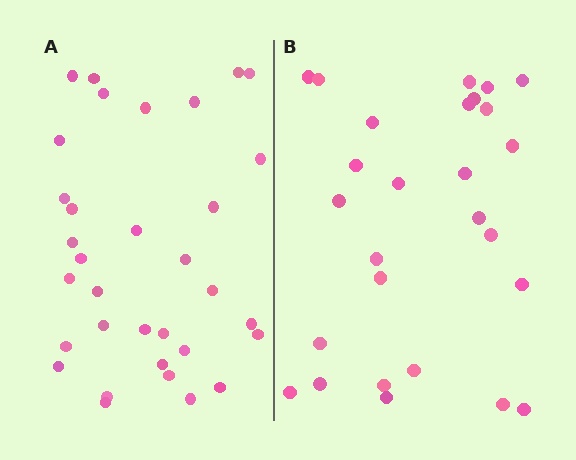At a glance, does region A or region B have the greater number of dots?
Region A (the left region) has more dots.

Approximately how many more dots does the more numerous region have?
Region A has about 6 more dots than region B.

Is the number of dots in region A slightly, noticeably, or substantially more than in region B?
Region A has only slightly more — the two regions are fairly close. The ratio is roughly 1.2 to 1.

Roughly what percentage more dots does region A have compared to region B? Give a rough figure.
About 20% more.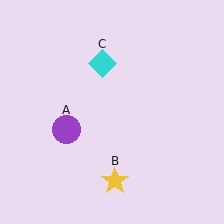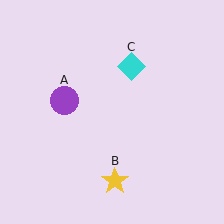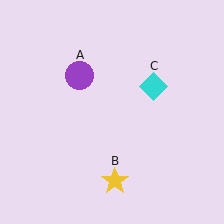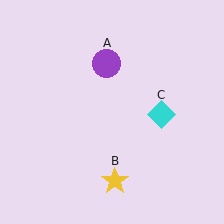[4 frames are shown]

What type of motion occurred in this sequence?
The purple circle (object A), cyan diamond (object C) rotated clockwise around the center of the scene.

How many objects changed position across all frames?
2 objects changed position: purple circle (object A), cyan diamond (object C).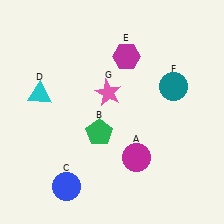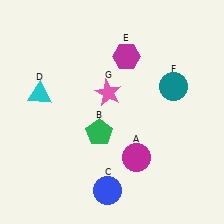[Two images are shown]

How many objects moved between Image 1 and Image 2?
1 object moved between the two images.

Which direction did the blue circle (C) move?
The blue circle (C) moved right.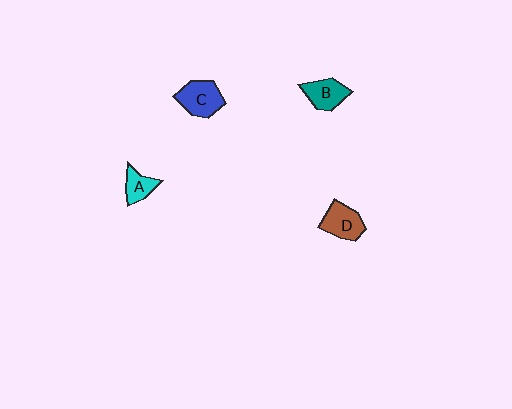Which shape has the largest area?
Shape C (blue).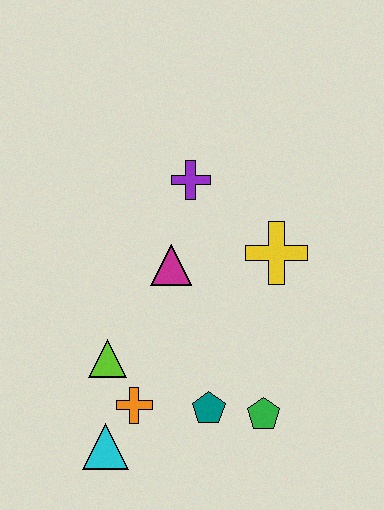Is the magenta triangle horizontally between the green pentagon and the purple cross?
No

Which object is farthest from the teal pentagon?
The purple cross is farthest from the teal pentagon.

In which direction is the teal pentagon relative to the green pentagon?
The teal pentagon is to the left of the green pentagon.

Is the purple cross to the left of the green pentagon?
Yes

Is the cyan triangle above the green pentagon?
No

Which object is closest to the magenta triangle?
The purple cross is closest to the magenta triangle.